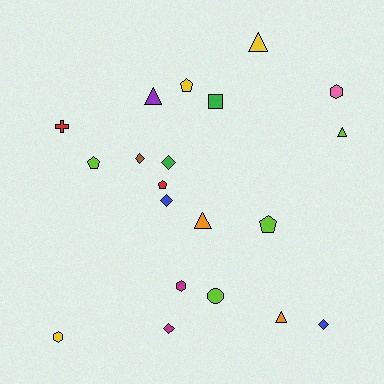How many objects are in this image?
There are 20 objects.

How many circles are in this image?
There is 1 circle.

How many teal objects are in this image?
There are no teal objects.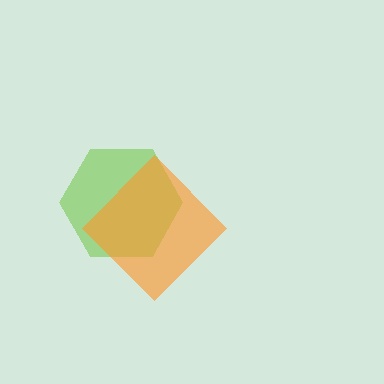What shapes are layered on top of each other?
The layered shapes are: a lime hexagon, an orange diamond.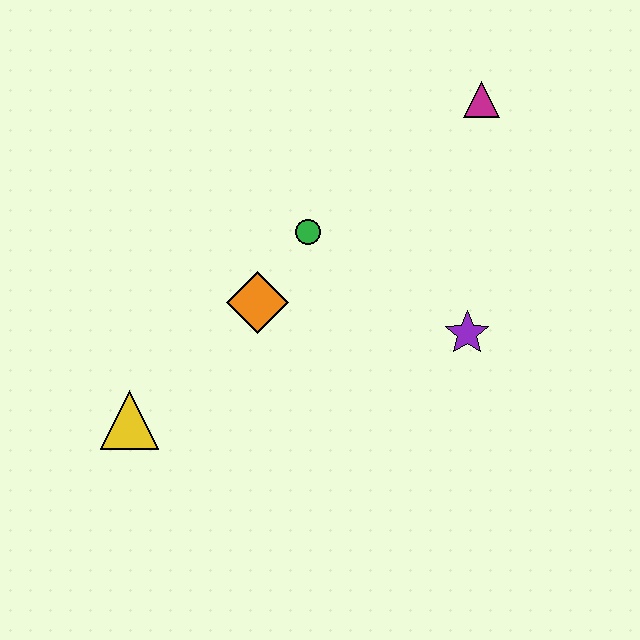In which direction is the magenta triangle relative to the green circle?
The magenta triangle is to the right of the green circle.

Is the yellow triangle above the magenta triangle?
No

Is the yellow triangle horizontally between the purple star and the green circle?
No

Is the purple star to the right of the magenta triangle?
No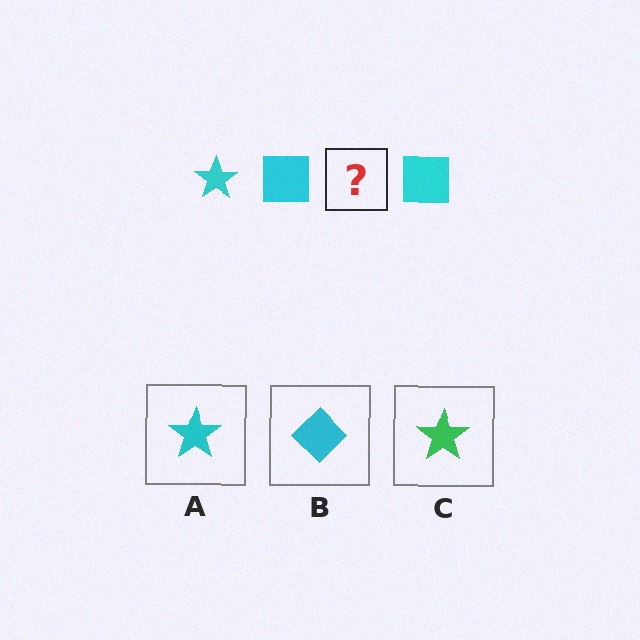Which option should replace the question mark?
Option A.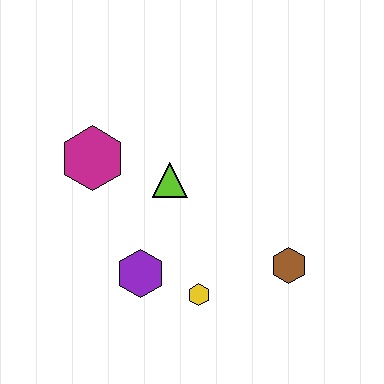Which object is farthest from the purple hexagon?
The brown hexagon is farthest from the purple hexagon.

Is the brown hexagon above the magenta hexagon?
No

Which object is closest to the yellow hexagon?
The purple hexagon is closest to the yellow hexagon.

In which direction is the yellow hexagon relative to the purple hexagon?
The yellow hexagon is to the right of the purple hexagon.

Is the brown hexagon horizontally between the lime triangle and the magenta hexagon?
No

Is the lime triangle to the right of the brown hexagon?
No